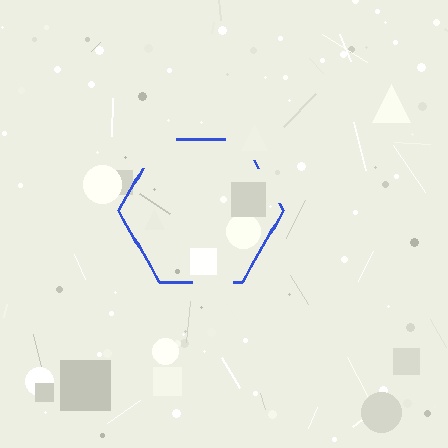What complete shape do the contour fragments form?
The contour fragments form a hexagon.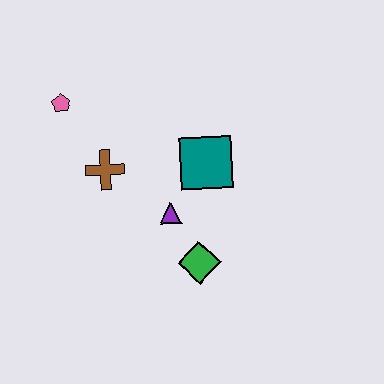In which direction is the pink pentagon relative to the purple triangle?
The pink pentagon is above the purple triangle.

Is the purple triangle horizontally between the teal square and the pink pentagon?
Yes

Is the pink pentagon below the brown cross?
No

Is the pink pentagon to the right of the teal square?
No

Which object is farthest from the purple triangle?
The pink pentagon is farthest from the purple triangle.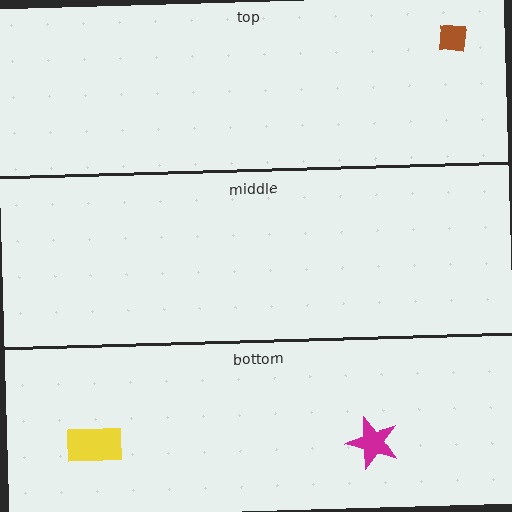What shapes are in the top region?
The brown square.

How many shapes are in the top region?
1.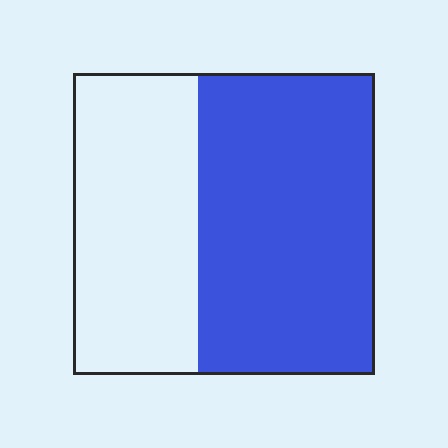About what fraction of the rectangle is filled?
About three fifths (3/5).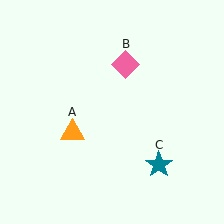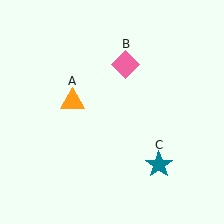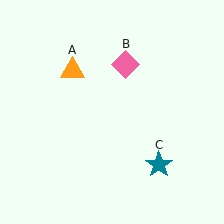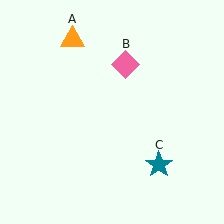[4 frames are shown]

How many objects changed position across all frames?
1 object changed position: orange triangle (object A).